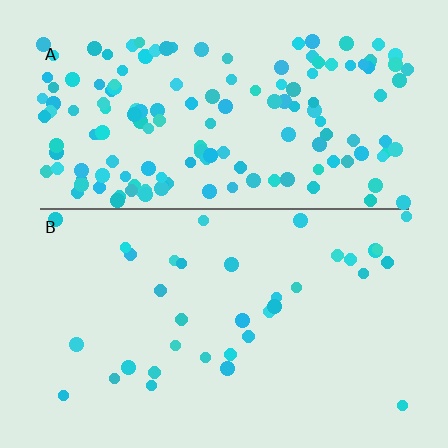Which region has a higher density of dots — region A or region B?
A (the top).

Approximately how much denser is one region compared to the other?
Approximately 4.4× — region A over region B.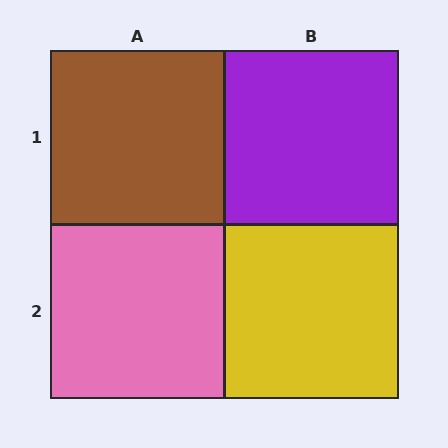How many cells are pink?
1 cell is pink.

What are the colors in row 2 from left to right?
Pink, yellow.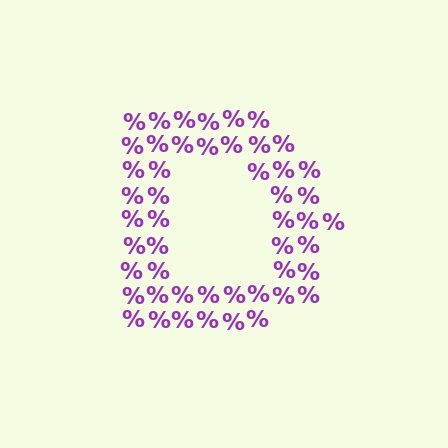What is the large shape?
The large shape is the letter D.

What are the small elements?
The small elements are percent signs.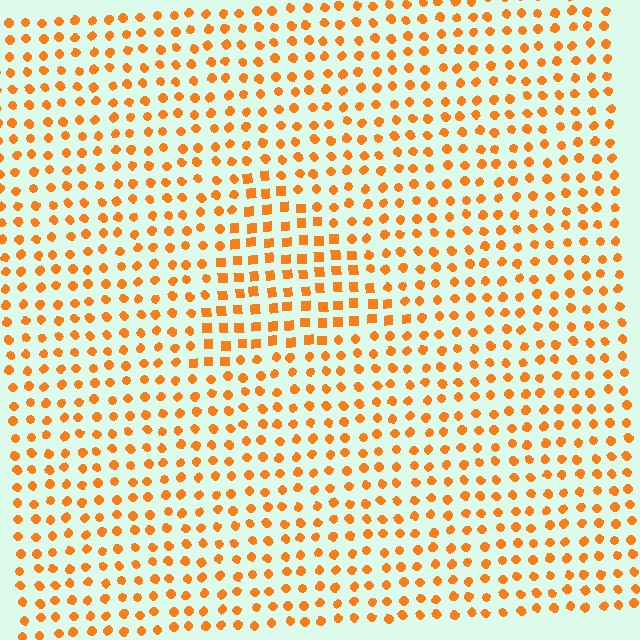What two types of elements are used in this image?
The image uses squares inside the triangle region and circles outside it.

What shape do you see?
I see a triangle.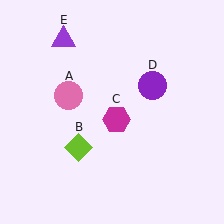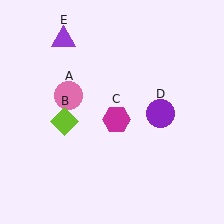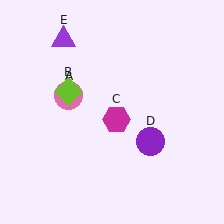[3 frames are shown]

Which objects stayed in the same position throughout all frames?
Pink circle (object A) and magenta hexagon (object C) and purple triangle (object E) remained stationary.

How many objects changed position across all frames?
2 objects changed position: lime diamond (object B), purple circle (object D).